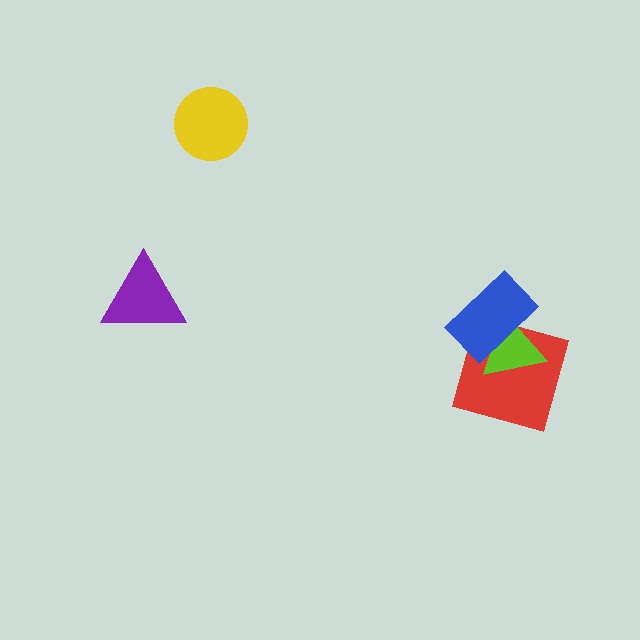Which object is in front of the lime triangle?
The blue rectangle is in front of the lime triangle.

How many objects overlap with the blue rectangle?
2 objects overlap with the blue rectangle.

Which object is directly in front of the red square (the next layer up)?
The lime triangle is directly in front of the red square.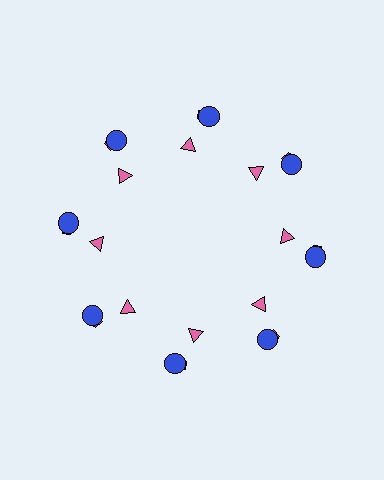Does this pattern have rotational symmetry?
Yes, this pattern has 8-fold rotational symmetry. It looks the same after rotating 45 degrees around the center.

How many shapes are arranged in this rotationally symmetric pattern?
There are 24 shapes, arranged in 8 groups of 3.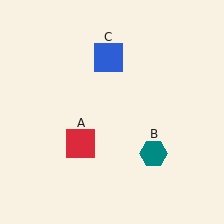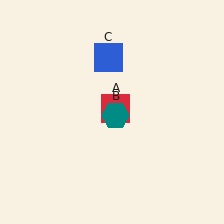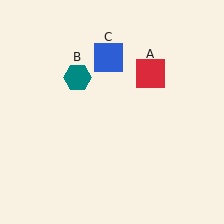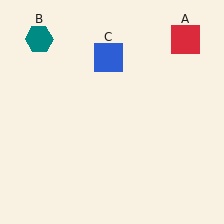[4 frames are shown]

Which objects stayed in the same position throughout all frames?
Blue square (object C) remained stationary.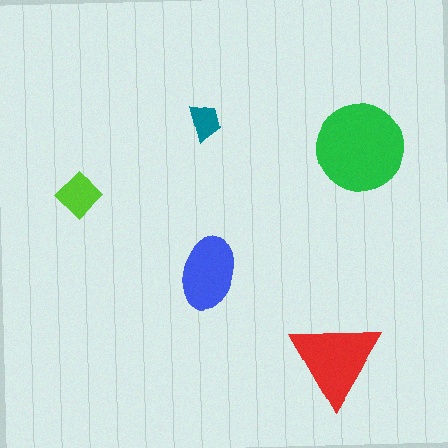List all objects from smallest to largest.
The teal trapezoid, the lime diamond, the blue ellipse, the red triangle, the green circle.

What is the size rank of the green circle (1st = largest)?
1st.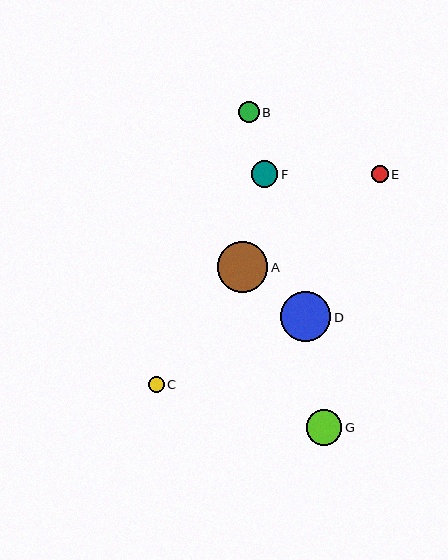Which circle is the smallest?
Circle C is the smallest with a size of approximately 16 pixels.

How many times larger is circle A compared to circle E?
Circle A is approximately 3.0 times the size of circle E.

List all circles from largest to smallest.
From largest to smallest: D, A, G, F, B, E, C.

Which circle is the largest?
Circle D is the largest with a size of approximately 51 pixels.